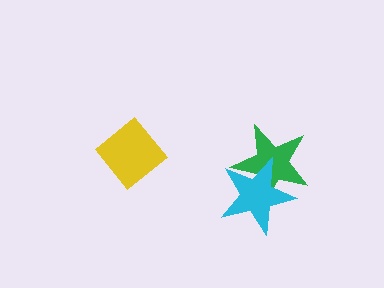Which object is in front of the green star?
The cyan star is in front of the green star.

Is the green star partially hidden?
Yes, it is partially covered by another shape.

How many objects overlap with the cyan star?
1 object overlaps with the cyan star.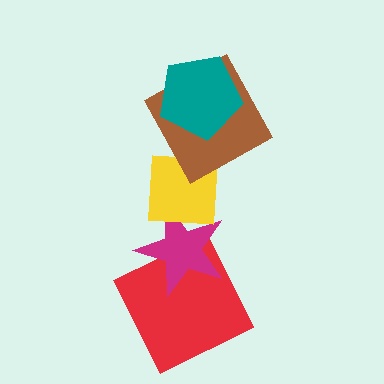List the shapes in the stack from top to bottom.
From top to bottom: the teal pentagon, the brown square, the yellow square, the magenta star, the red square.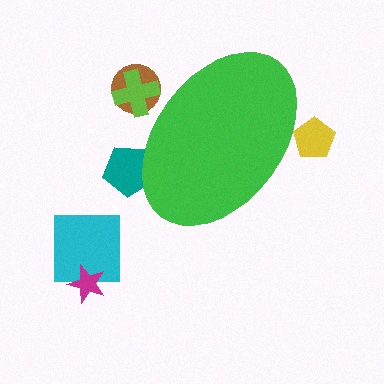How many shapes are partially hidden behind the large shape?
4 shapes are partially hidden.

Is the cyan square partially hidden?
No, the cyan square is fully visible.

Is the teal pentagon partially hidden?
Yes, the teal pentagon is partially hidden behind the green ellipse.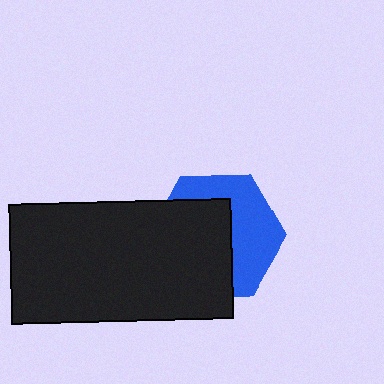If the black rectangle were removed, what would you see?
You would see the complete blue hexagon.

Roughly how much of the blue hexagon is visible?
About half of it is visible (roughly 46%).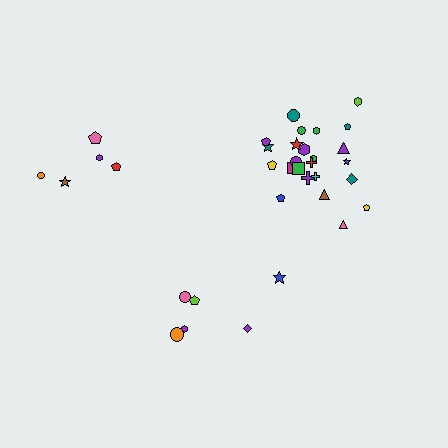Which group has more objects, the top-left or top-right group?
The top-right group.